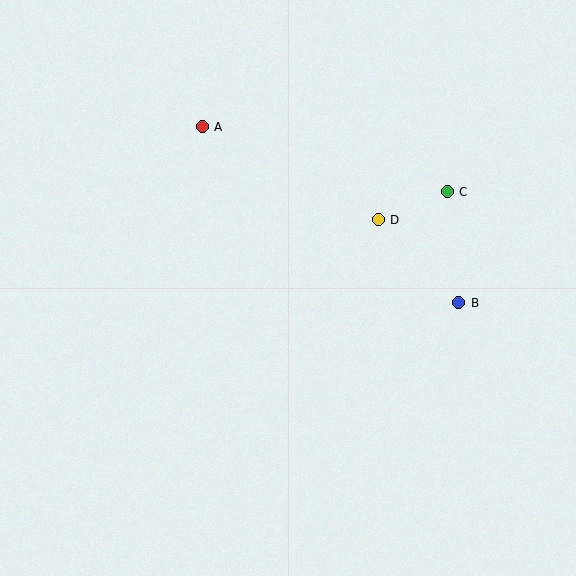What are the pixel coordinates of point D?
Point D is at (378, 220).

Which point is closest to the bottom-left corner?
Point A is closest to the bottom-left corner.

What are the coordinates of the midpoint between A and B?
The midpoint between A and B is at (331, 215).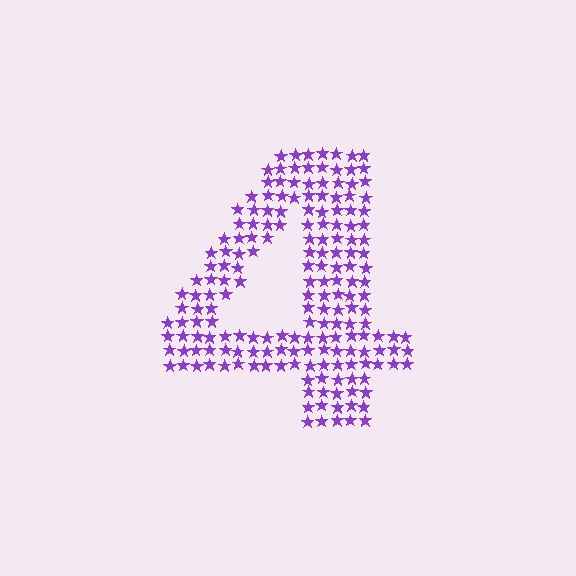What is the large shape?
The large shape is the digit 4.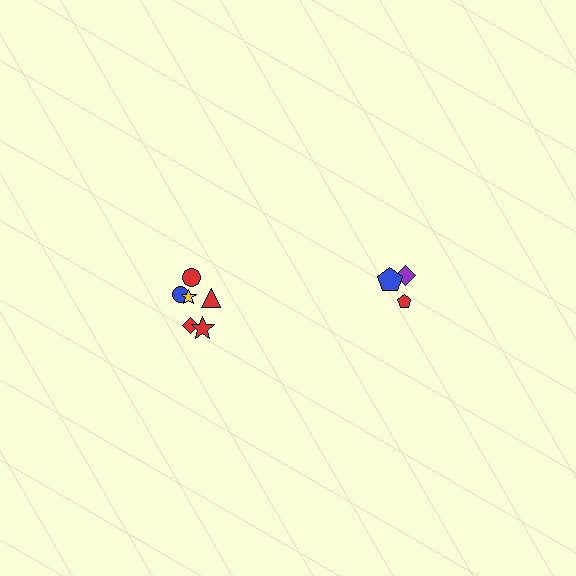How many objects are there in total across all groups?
There are 9 objects.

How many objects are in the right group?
There are 3 objects.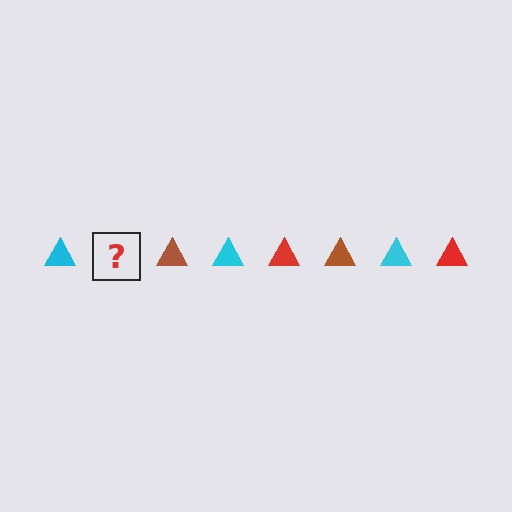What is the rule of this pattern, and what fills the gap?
The rule is that the pattern cycles through cyan, red, brown triangles. The gap should be filled with a red triangle.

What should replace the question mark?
The question mark should be replaced with a red triangle.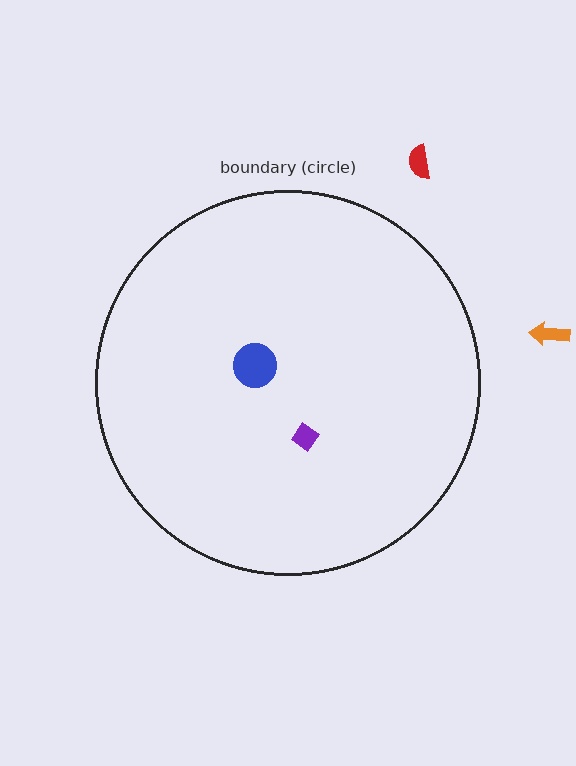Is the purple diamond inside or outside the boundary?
Inside.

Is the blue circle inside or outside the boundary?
Inside.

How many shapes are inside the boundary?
2 inside, 2 outside.